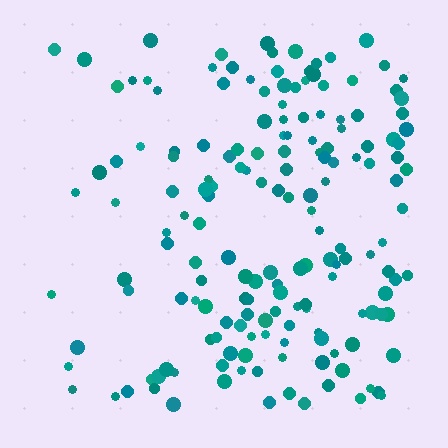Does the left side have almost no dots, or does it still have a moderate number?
Still a moderate number, just noticeably fewer than the right.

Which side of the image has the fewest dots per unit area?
The left.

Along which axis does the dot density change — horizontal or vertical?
Horizontal.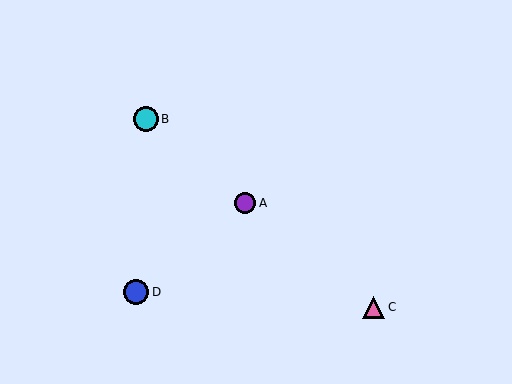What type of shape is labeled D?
Shape D is a blue circle.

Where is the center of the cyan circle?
The center of the cyan circle is at (146, 119).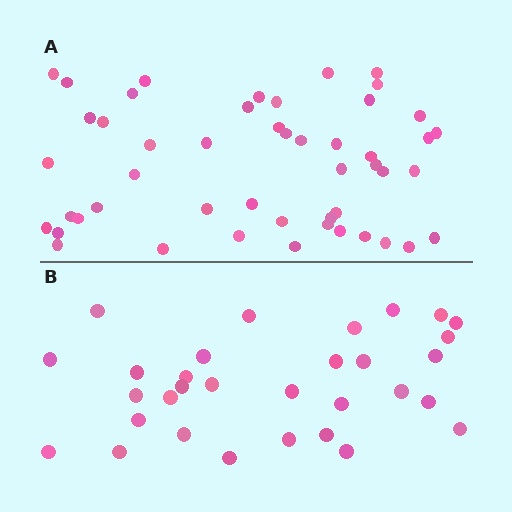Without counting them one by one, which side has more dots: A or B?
Region A (the top region) has more dots.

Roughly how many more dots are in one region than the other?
Region A has approximately 20 more dots than region B.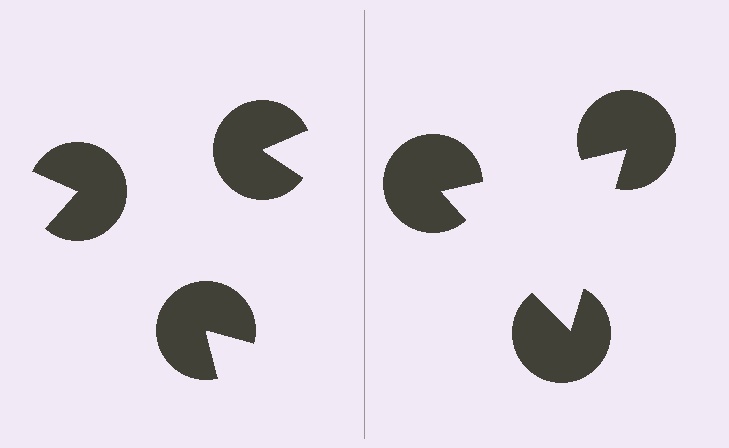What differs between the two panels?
The pac-man discs are positioned identically on both sides; only the wedge orientations differ. On the right they align to a triangle; on the left they are misaligned.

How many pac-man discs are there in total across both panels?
6 — 3 on each side.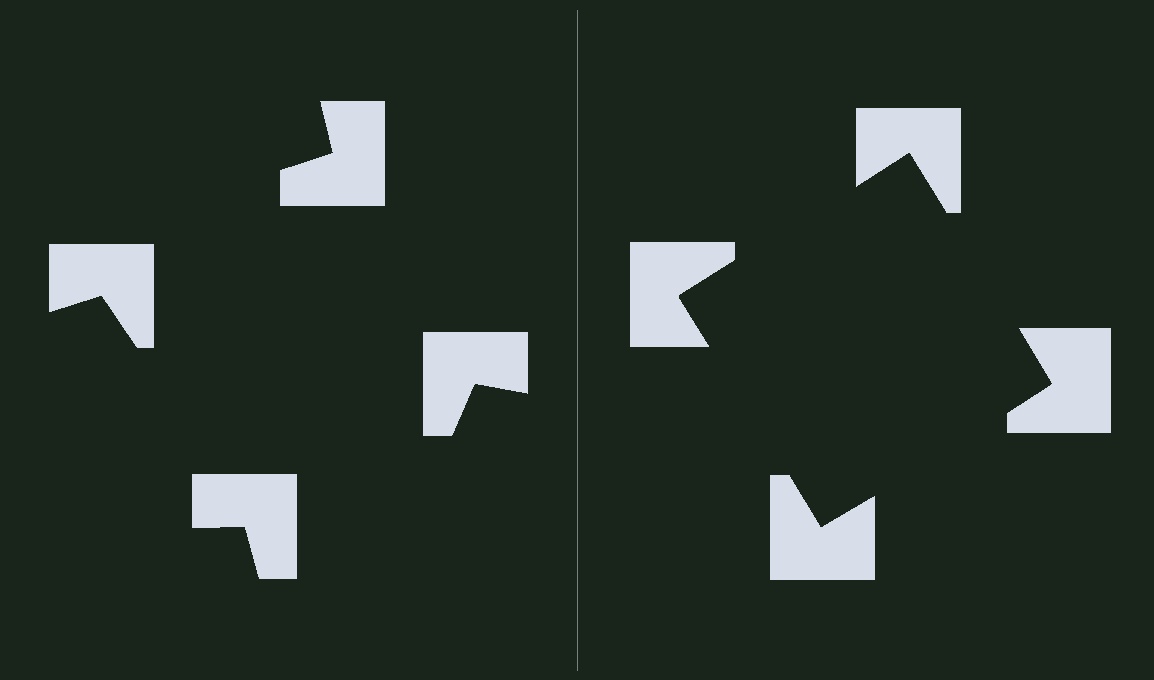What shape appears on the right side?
An illusory square.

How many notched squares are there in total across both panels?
8 — 4 on each side.